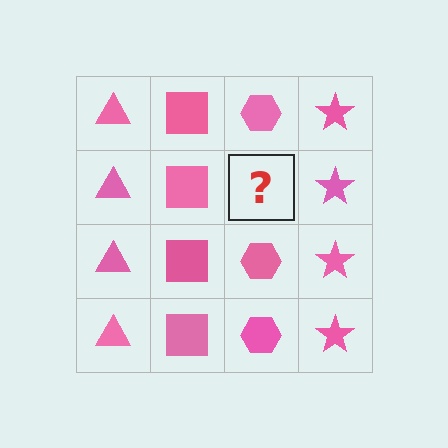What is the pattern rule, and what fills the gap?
The rule is that each column has a consistent shape. The gap should be filled with a pink hexagon.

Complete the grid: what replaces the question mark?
The question mark should be replaced with a pink hexagon.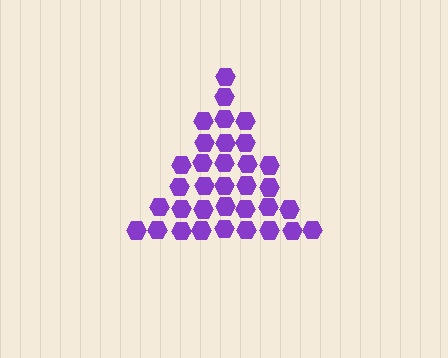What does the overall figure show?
The overall figure shows a triangle.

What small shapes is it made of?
It is made of small hexagons.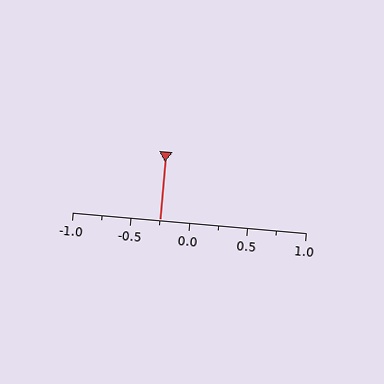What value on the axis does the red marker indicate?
The marker indicates approximately -0.25.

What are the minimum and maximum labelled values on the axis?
The axis runs from -1.0 to 1.0.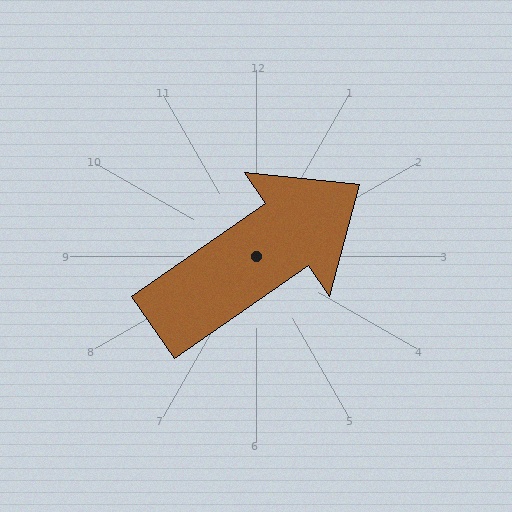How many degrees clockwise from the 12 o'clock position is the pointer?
Approximately 55 degrees.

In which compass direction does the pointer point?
Northeast.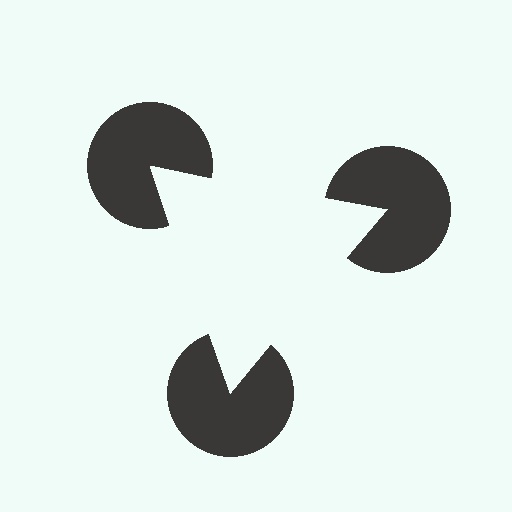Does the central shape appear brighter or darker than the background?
It typically appears slightly brighter than the background, even though no actual brightness change is drawn.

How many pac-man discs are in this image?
There are 3 — one at each vertex of the illusory triangle.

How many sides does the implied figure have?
3 sides.